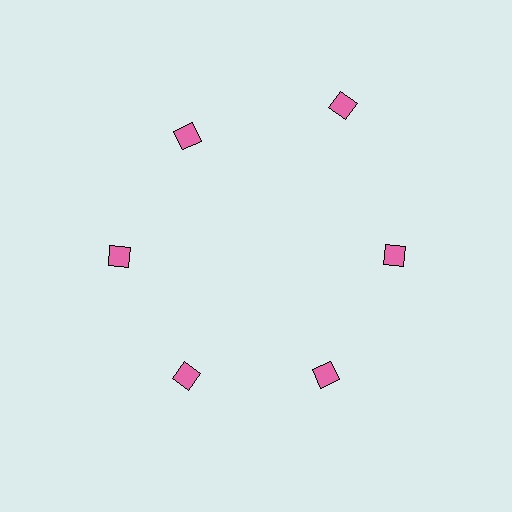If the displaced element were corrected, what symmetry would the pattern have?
It would have 6-fold rotational symmetry — the pattern would map onto itself every 60 degrees.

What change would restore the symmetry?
The symmetry would be restored by moving it inward, back onto the ring so that all 6 diamonds sit at equal angles and equal distance from the center.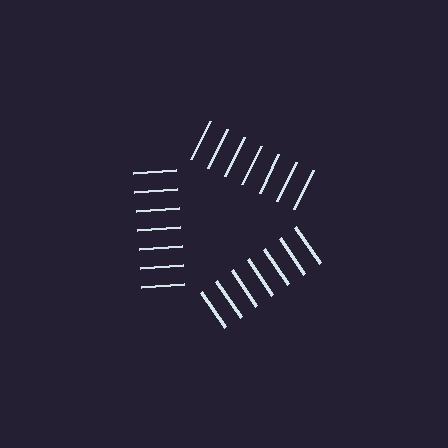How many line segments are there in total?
21 — 7 along each of the 3 edges.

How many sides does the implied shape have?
3 sides — the line-ends trace a triangle.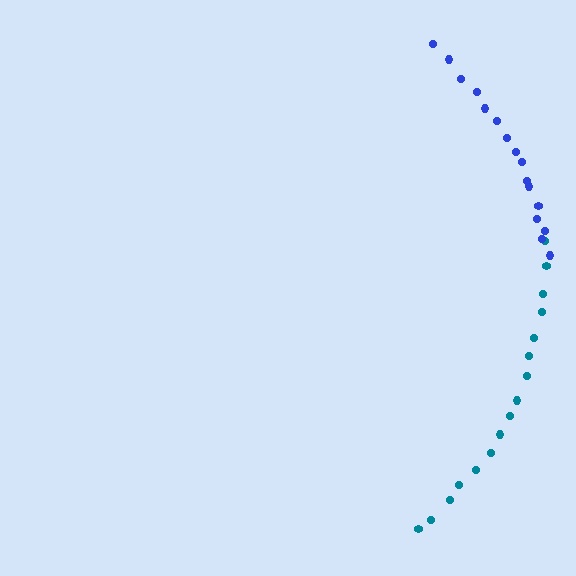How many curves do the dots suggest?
There are 2 distinct paths.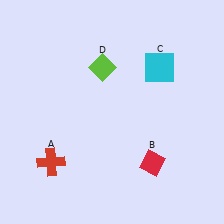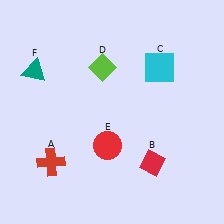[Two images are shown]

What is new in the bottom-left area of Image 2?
A red circle (E) was added in the bottom-left area of Image 2.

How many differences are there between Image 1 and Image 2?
There are 2 differences between the two images.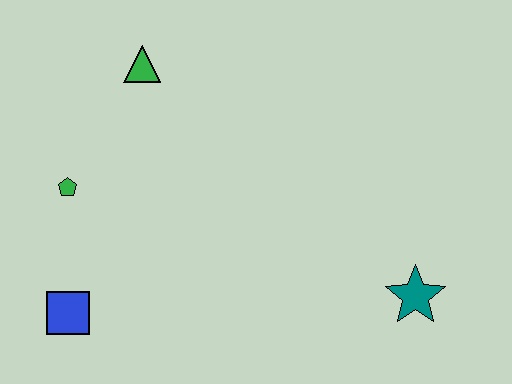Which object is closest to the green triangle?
The green pentagon is closest to the green triangle.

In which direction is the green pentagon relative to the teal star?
The green pentagon is to the left of the teal star.